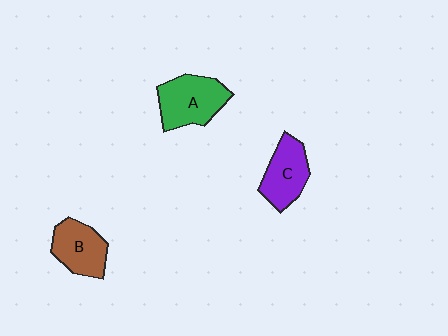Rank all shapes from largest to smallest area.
From largest to smallest: A (green), B (brown), C (purple).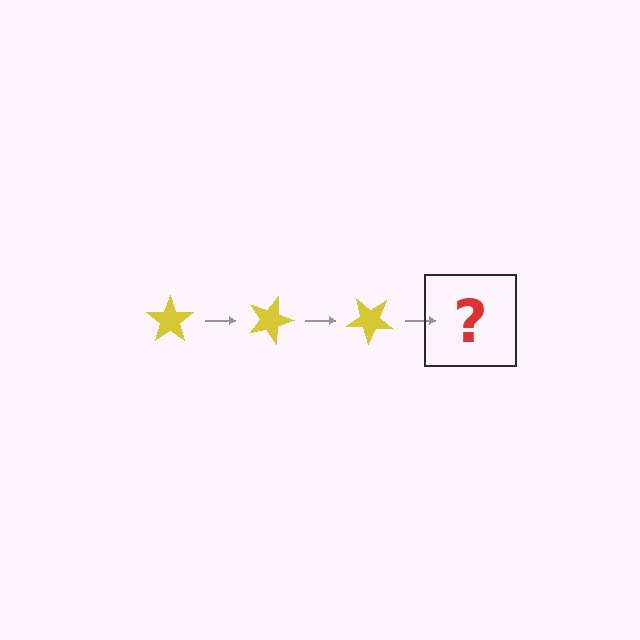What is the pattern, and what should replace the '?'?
The pattern is that the star rotates 20 degrees each step. The '?' should be a yellow star rotated 60 degrees.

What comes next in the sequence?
The next element should be a yellow star rotated 60 degrees.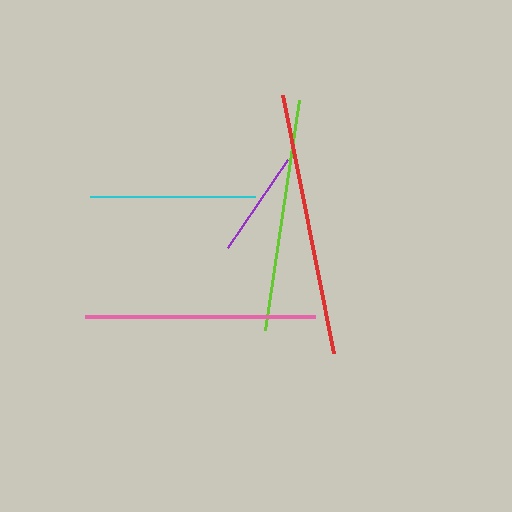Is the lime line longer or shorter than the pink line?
The lime line is longer than the pink line.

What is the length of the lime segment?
The lime segment is approximately 233 pixels long.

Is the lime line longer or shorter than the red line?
The red line is longer than the lime line.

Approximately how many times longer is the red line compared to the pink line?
The red line is approximately 1.1 times the length of the pink line.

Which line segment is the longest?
The red line is the longest at approximately 263 pixels.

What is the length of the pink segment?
The pink segment is approximately 230 pixels long.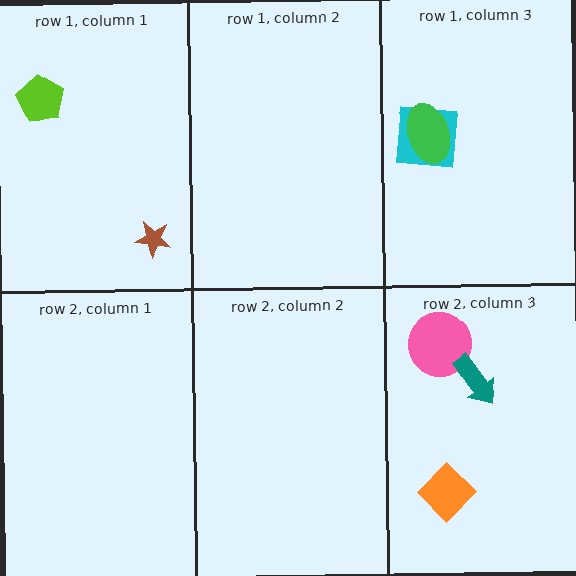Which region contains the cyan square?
The row 1, column 3 region.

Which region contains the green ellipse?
The row 1, column 3 region.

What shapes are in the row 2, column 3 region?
The pink circle, the orange diamond, the teal arrow.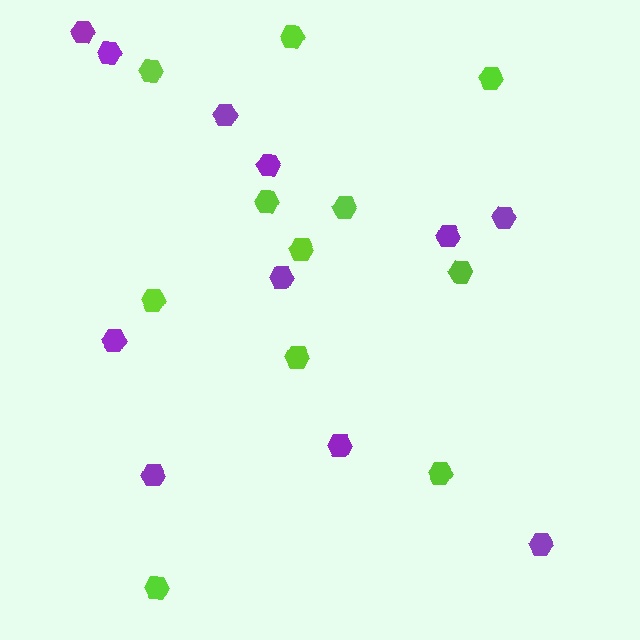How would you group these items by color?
There are 2 groups: one group of lime hexagons (11) and one group of purple hexagons (11).